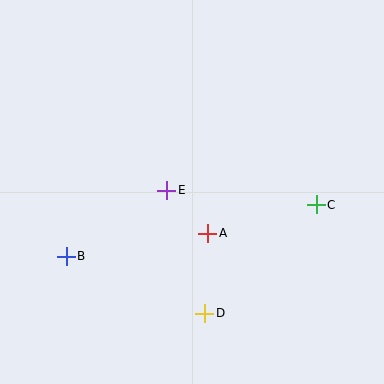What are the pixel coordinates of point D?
Point D is at (205, 313).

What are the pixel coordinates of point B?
Point B is at (66, 256).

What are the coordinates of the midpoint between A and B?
The midpoint between A and B is at (137, 245).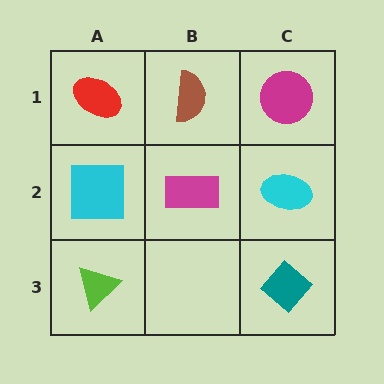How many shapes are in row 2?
3 shapes.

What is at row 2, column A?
A cyan square.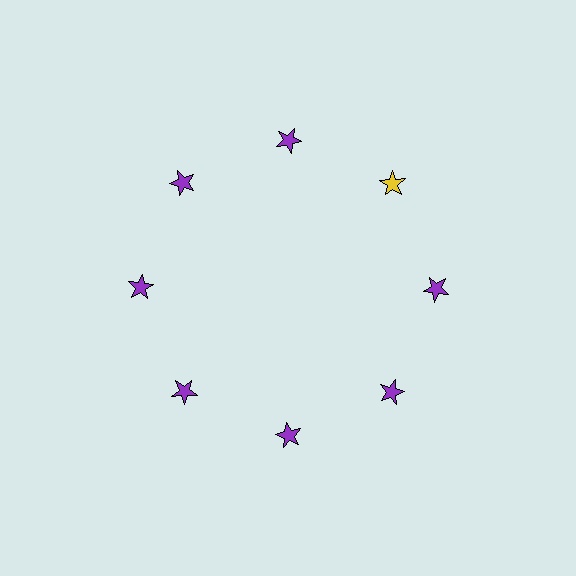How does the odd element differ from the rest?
It has a different color: yellow instead of purple.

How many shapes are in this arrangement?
There are 8 shapes arranged in a ring pattern.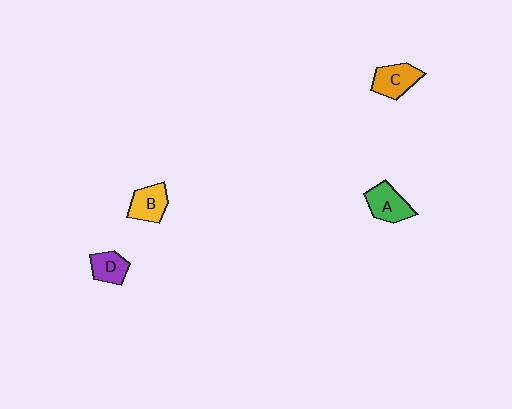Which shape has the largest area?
Shape A (green).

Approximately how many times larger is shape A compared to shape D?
Approximately 1.3 times.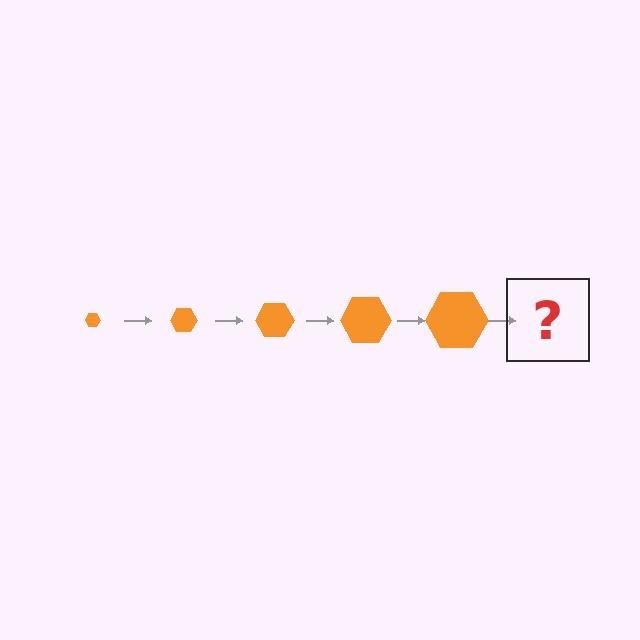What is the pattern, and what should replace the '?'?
The pattern is that the hexagon gets progressively larger each step. The '?' should be an orange hexagon, larger than the previous one.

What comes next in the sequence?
The next element should be an orange hexagon, larger than the previous one.